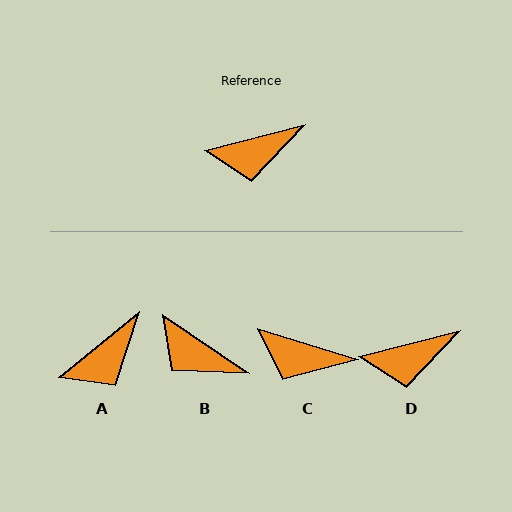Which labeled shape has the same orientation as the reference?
D.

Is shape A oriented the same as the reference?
No, it is off by about 25 degrees.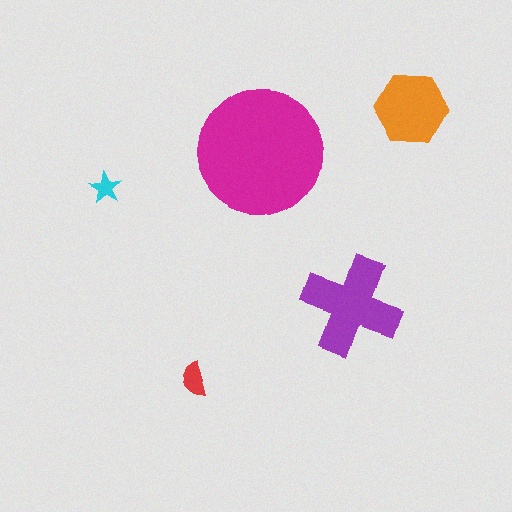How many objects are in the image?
There are 5 objects in the image.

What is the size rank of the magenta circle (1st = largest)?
1st.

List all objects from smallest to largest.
The cyan star, the red semicircle, the orange hexagon, the purple cross, the magenta circle.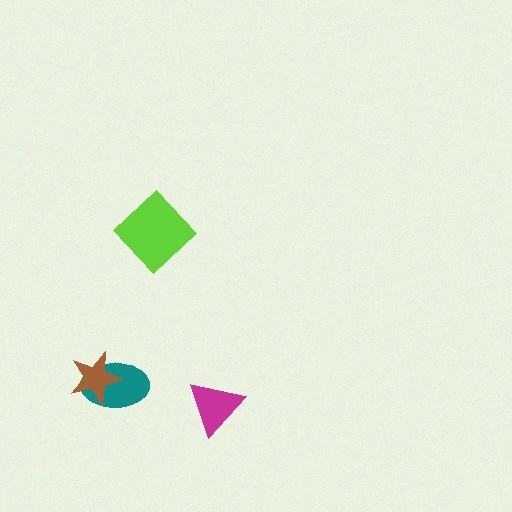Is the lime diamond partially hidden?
No, no other shape covers it.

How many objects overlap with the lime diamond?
0 objects overlap with the lime diamond.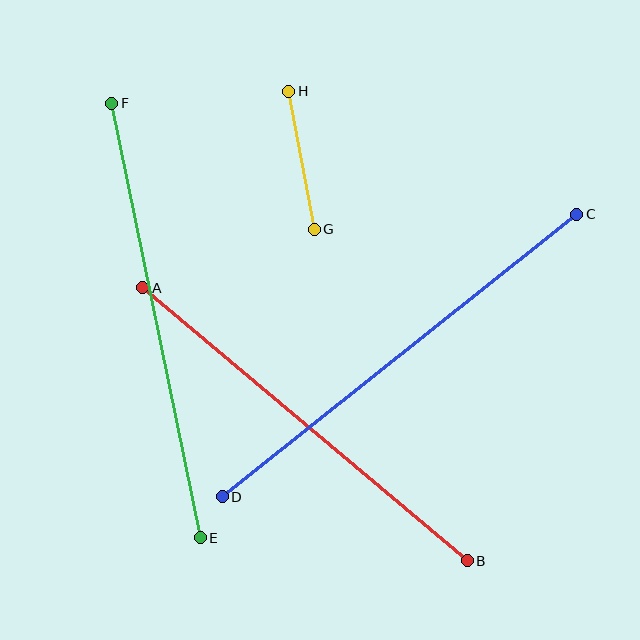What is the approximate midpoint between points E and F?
The midpoint is at approximately (156, 320) pixels.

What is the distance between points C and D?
The distance is approximately 453 pixels.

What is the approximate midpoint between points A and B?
The midpoint is at approximately (305, 424) pixels.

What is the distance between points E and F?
The distance is approximately 443 pixels.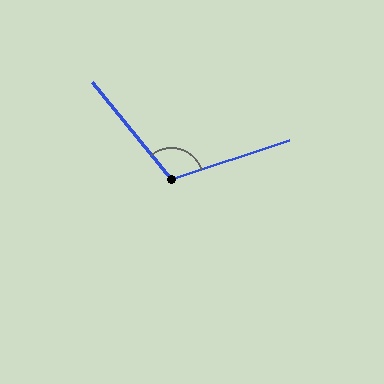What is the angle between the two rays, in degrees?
Approximately 111 degrees.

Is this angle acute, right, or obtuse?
It is obtuse.